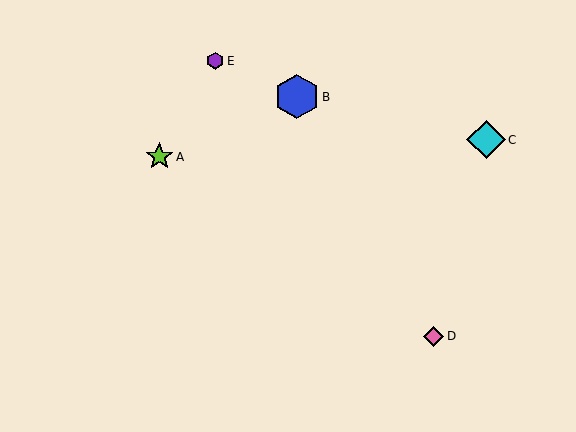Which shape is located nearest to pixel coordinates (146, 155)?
The lime star (labeled A) at (159, 157) is nearest to that location.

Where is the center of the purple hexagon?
The center of the purple hexagon is at (215, 61).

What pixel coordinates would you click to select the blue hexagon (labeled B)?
Click at (297, 97) to select the blue hexagon B.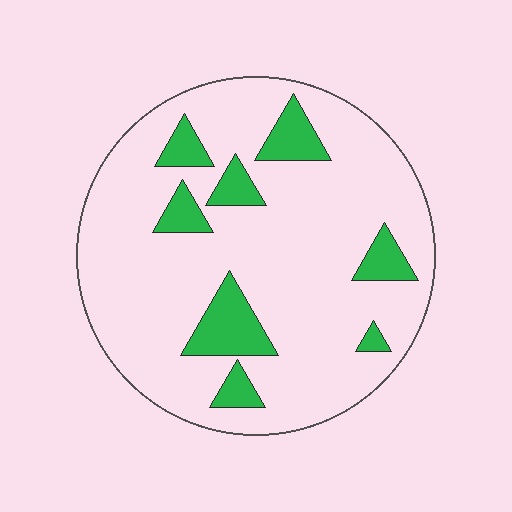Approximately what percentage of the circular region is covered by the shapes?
Approximately 15%.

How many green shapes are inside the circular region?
8.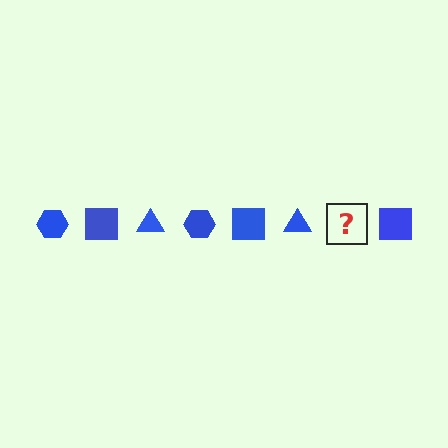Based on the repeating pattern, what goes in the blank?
The blank should be a blue hexagon.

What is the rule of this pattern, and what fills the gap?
The rule is that the pattern cycles through hexagon, square, triangle shapes in blue. The gap should be filled with a blue hexagon.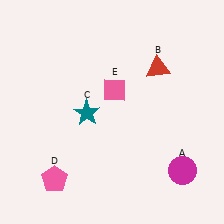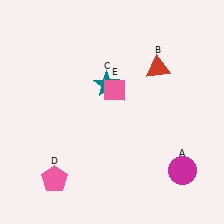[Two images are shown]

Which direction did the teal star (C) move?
The teal star (C) moved up.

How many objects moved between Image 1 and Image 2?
1 object moved between the two images.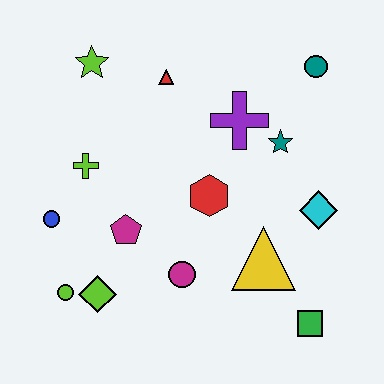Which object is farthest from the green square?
The lime star is farthest from the green square.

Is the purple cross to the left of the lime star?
No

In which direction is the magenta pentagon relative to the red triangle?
The magenta pentagon is below the red triangle.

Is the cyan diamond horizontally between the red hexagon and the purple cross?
No